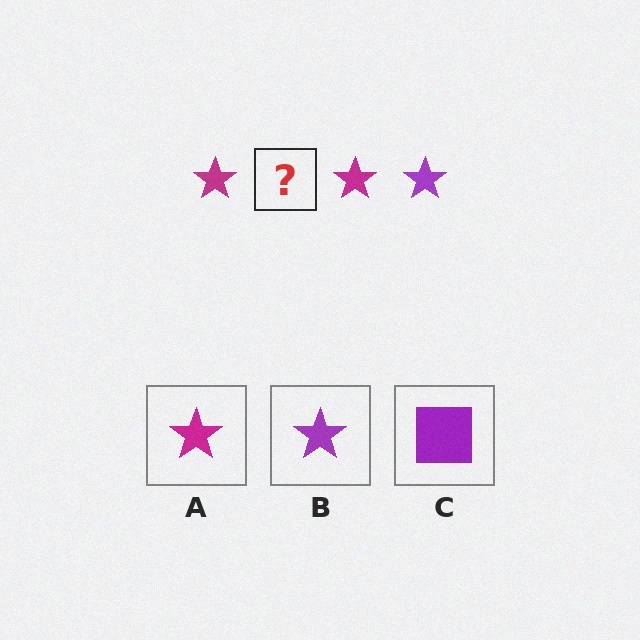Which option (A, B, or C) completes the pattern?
B.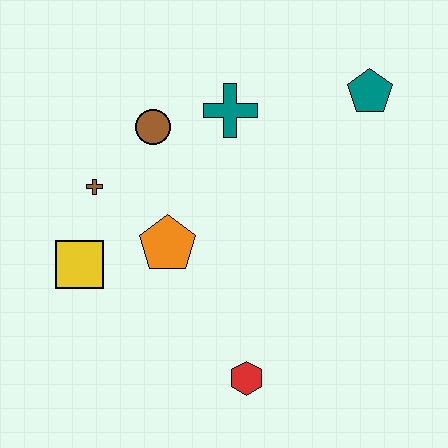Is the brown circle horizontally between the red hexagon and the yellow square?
Yes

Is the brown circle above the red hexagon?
Yes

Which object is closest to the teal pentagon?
The teal cross is closest to the teal pentagon.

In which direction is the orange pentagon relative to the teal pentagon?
The orange pentagon is to the left of the teal pentagon.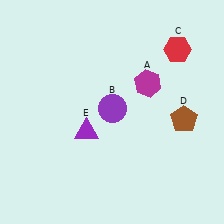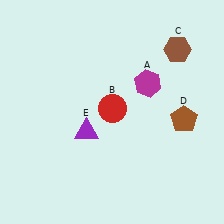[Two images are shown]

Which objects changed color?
B changed from purple to red. C changed from red to brown.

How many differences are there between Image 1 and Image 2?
There are 2 differences between the two images.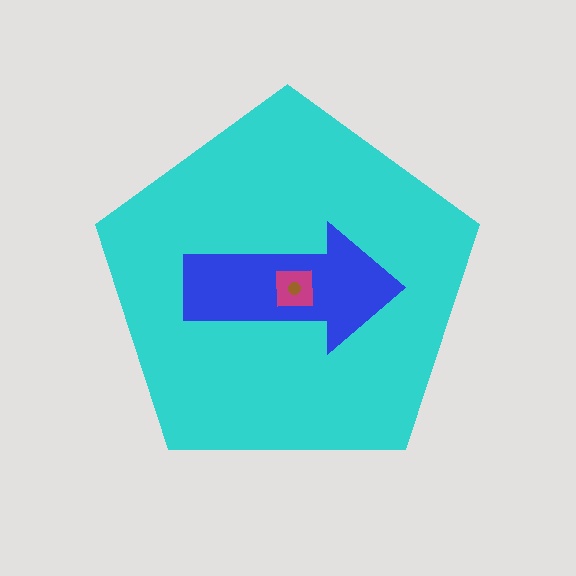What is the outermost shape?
The cyan pentagon.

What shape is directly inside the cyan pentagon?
The blue arrow.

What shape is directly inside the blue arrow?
The magenta square.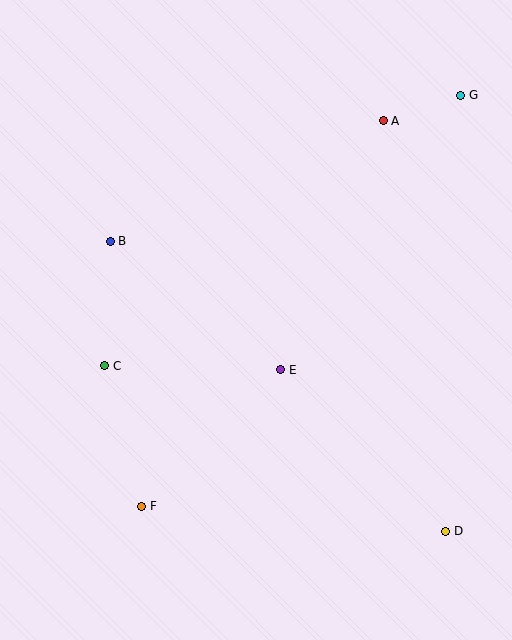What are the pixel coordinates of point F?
Point F is at (142, 506).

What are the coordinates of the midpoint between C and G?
The midpoint between C and G is at (283, 231).